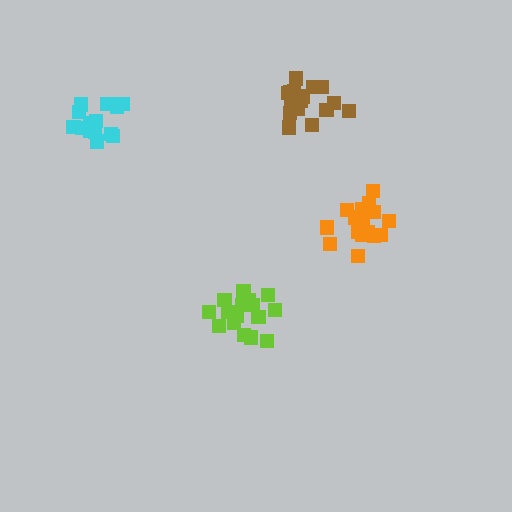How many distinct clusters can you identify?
There are 4 distinct clusters.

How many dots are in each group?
Group 1: 15 dots, Group 2: 16 dots, Group 3: 18 dots, Group 4: 18 dots (67 total).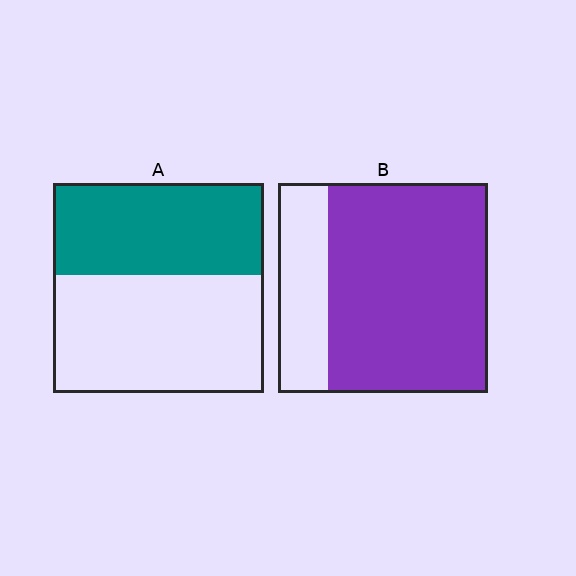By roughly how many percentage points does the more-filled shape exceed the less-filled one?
By roughly 30 percentage points (B over A).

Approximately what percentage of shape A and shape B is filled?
A is approximately 45% and B is approximately 75%.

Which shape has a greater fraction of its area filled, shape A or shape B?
Shape B.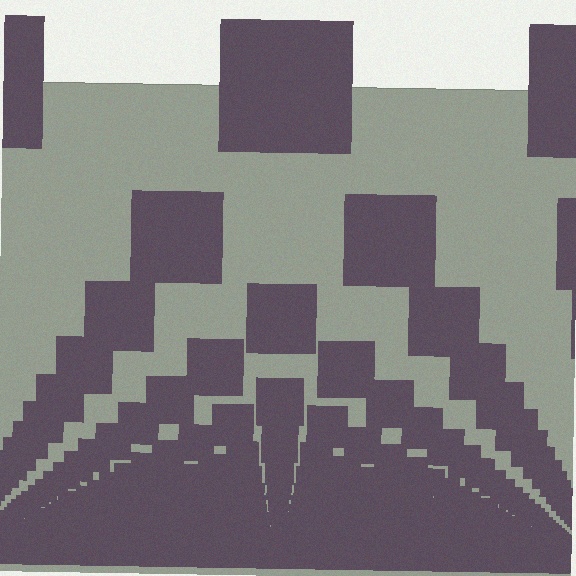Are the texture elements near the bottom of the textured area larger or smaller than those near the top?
Smaller. The gradient is inverted — elements near the bottom are smaller and denser.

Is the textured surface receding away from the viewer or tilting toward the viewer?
The surface appears to tilt toward the viewer. Texture elements get larger and sparser toward the top.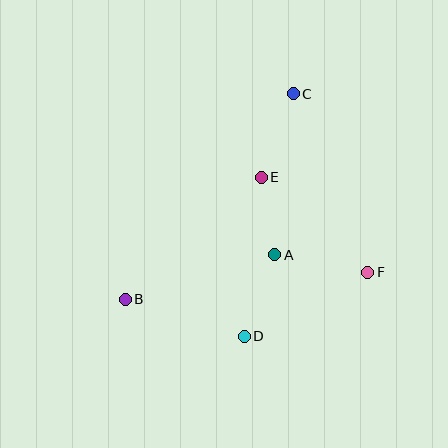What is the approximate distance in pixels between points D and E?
The distance between D and E is approximately 160 pixels.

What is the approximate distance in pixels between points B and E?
The distance between B and E is approximately 183 pixels.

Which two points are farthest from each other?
Points B and C are farthest from each other.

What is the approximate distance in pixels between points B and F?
The distance between B and F is approximately 244 pixels.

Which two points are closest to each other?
Points A and E are closest to each other.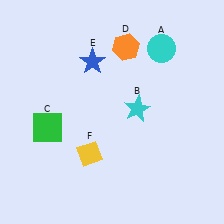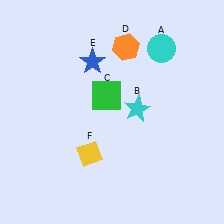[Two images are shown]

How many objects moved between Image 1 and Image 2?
1 object moved between the two images.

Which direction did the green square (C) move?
The green square (C) moved right.